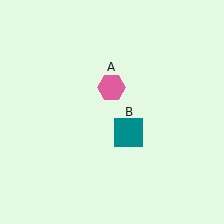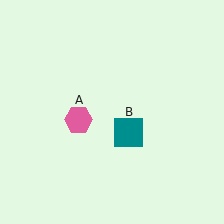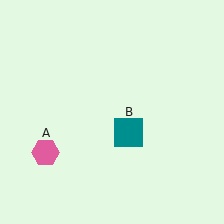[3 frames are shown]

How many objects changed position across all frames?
1 object changed position: pink hexagon (object A).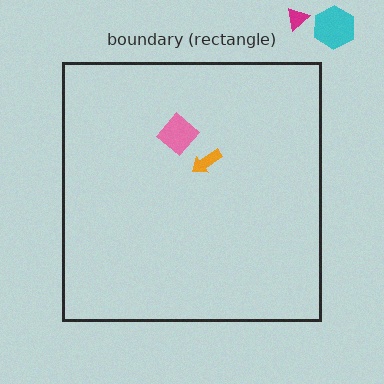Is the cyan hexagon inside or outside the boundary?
Outside.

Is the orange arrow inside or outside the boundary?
Inside.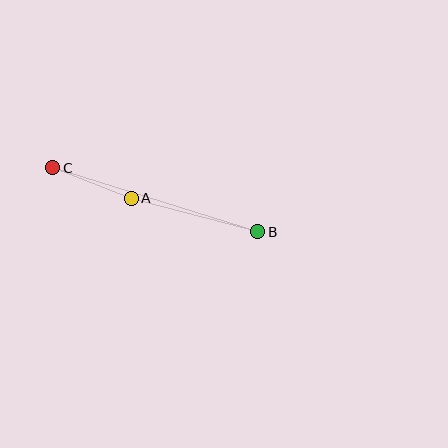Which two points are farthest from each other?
Points B and C are farthest from each other.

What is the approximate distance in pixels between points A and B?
The distance between A and B is approximately 131 pixels.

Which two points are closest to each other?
Points A and C are closest to each other.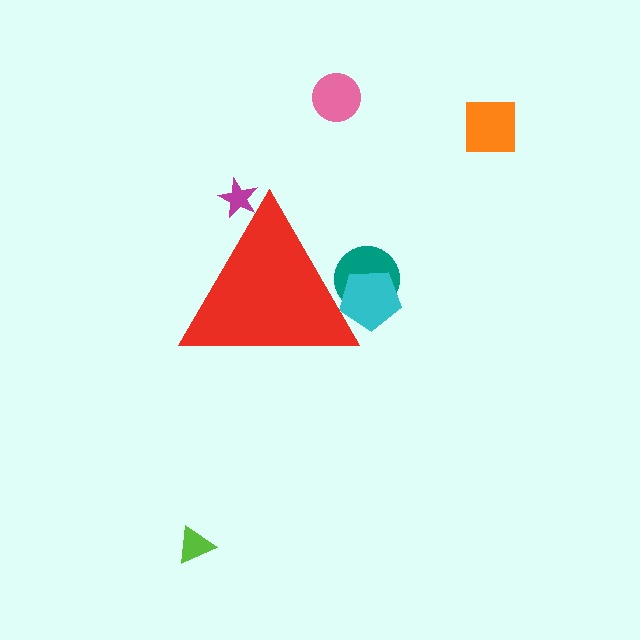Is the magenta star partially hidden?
Yes, the magenta star is partially hidden behind the red triangle.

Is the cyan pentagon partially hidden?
Yes, the cyan pentagon is partially hidden behind the red triangle.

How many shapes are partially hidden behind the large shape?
3 shapes are partially hidden.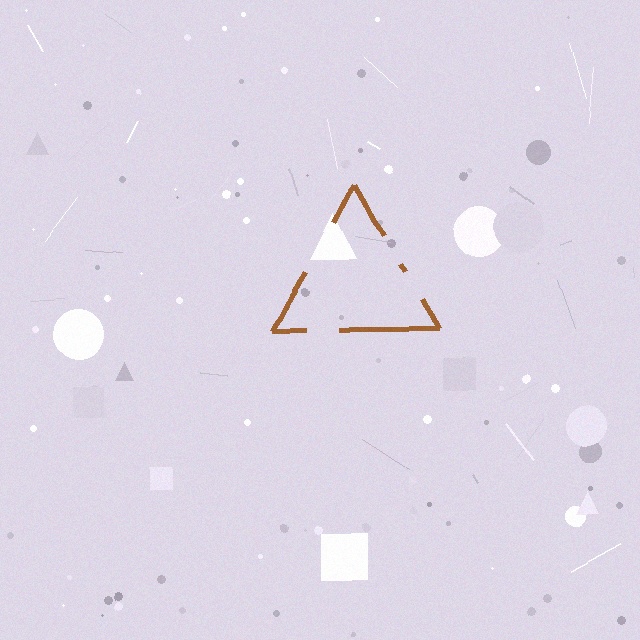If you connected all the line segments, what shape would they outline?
They would outline a triangle.